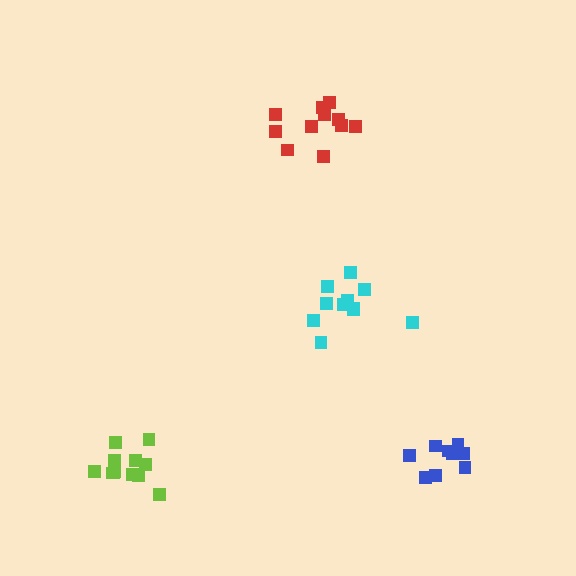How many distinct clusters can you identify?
There are 4 distinct clusters.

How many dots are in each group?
Group 1: 11 dots, Group 2: 12 dots, Group 3: 9 dots, Group 4: 11 dots (43 total).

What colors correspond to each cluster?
The clusters are colored: red, lime, blue, cyan.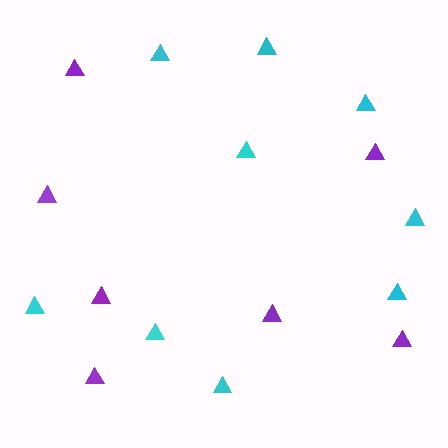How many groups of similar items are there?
There are 2 groups: one group of cyan triangles (9) and one group of purple triangles (7).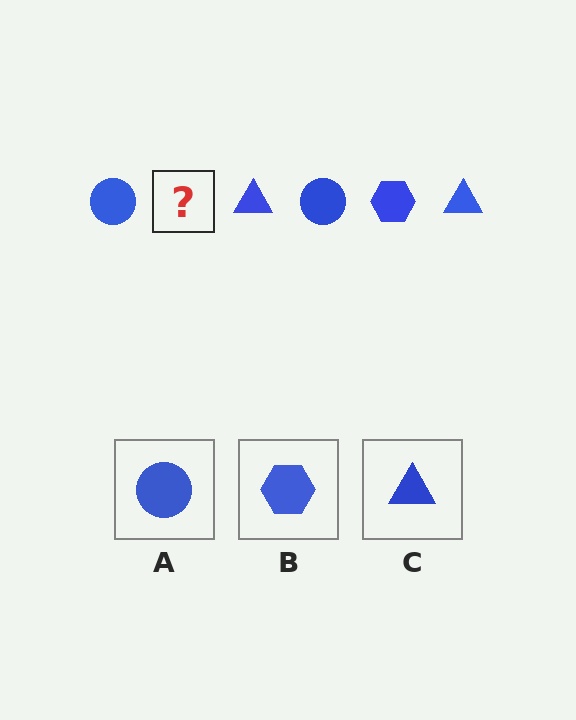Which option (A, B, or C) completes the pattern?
B.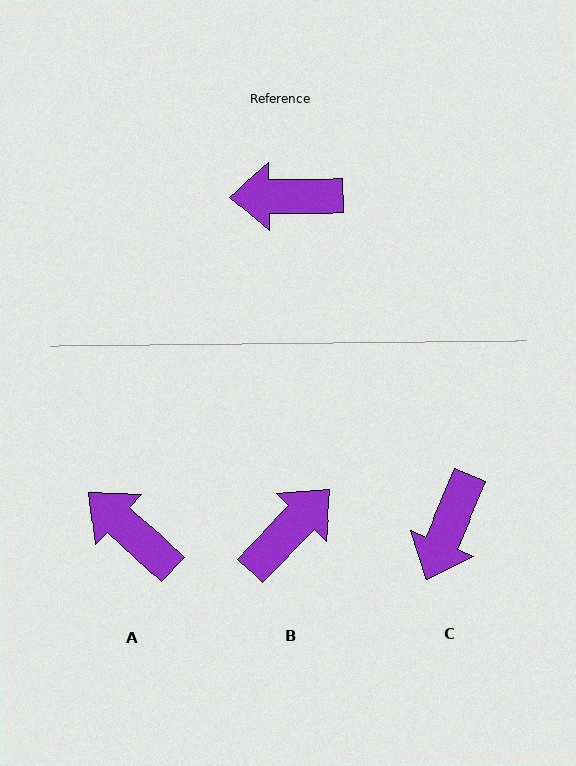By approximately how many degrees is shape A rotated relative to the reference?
Approximately 44 degrees clockwise.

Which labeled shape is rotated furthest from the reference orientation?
B, about 135 degrees away.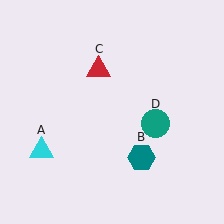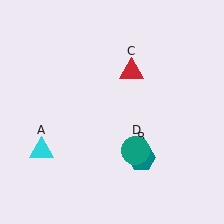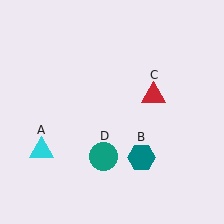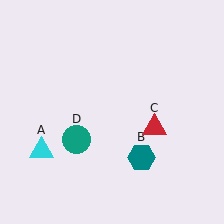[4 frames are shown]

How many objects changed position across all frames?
2 objects changed position: red triangle (object C), teal circle (object D).